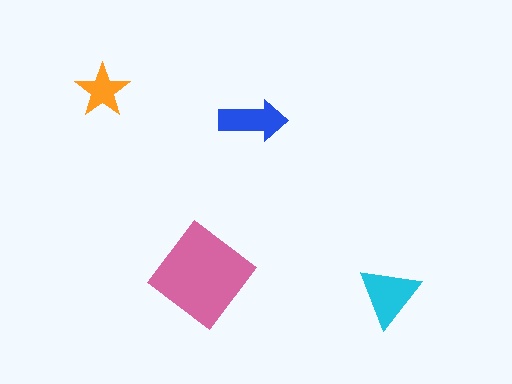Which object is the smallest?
The orange star.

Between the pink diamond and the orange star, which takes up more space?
The pink diamond.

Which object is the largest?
The pink diamond.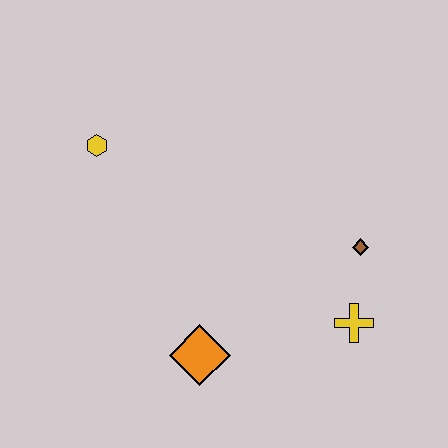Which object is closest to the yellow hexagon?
The orange diamond is closest to the yellow hexagon.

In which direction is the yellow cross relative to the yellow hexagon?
The yellow cross is to the right of the yellow hexagon.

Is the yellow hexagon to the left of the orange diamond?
Yes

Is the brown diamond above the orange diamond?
Yes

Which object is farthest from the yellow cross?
The yellow hexagon is farthest from the yellow cross.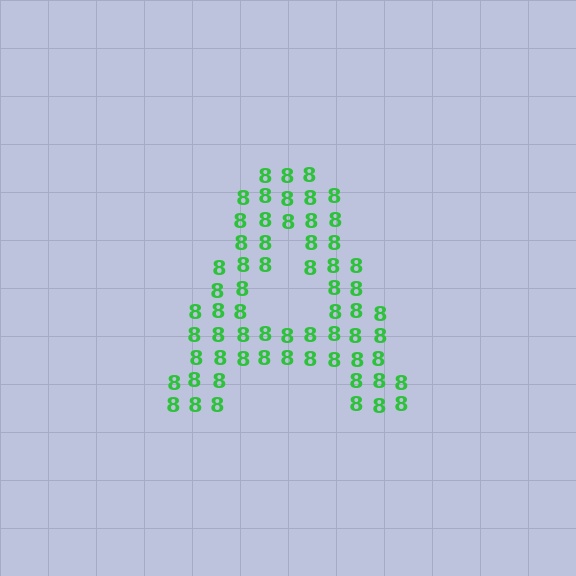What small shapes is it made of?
It is made of small digit 8's.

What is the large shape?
The large shape is the letter A.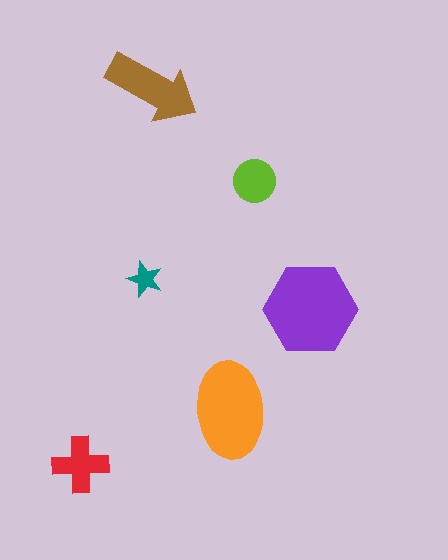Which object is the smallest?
The teal star.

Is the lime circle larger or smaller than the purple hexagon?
Smaller.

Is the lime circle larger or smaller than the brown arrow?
Smaller.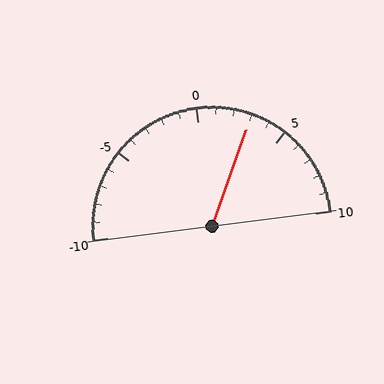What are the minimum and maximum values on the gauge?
The gauge ranges from -10 to 10.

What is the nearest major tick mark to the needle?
The nearest major tick mark is 5.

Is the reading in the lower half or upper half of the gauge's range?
The reading is in the upper half of the range (-10 to 10).